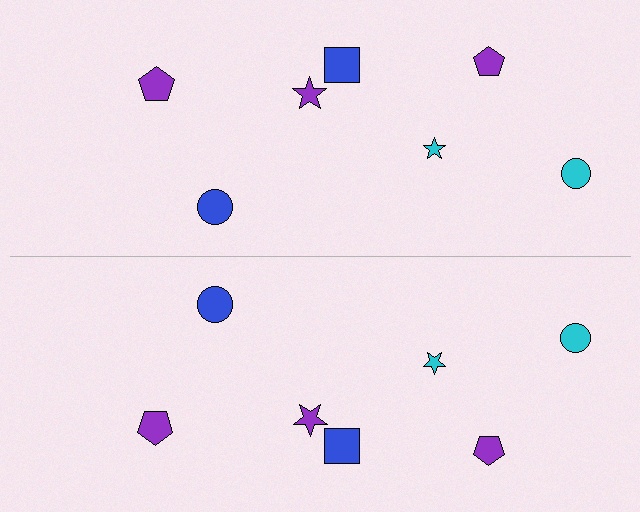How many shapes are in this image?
There are 14 shapes in this image.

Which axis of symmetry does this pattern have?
The pattern has a horizontal axis of symmetry running through the center of the image.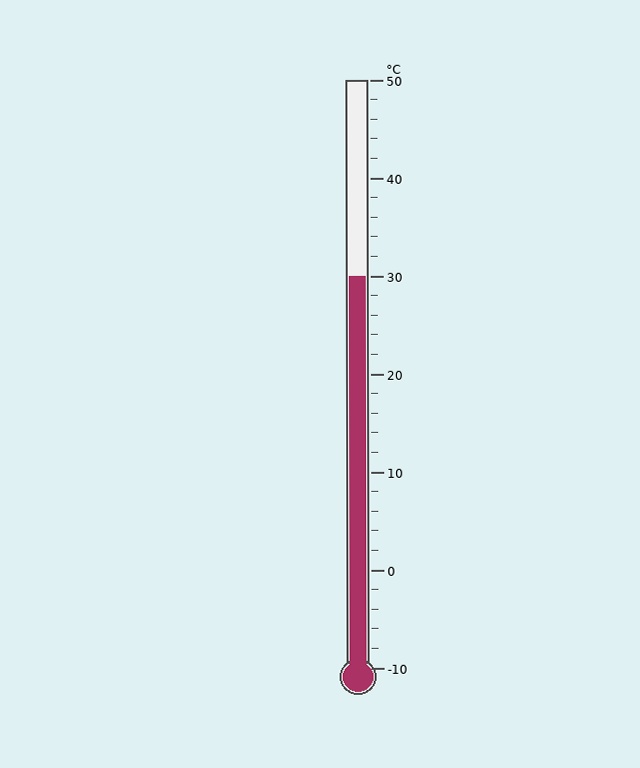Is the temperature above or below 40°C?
The temperature is below 40°C.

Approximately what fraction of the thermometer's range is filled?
The thermometer is filled to approximately 65% of its range.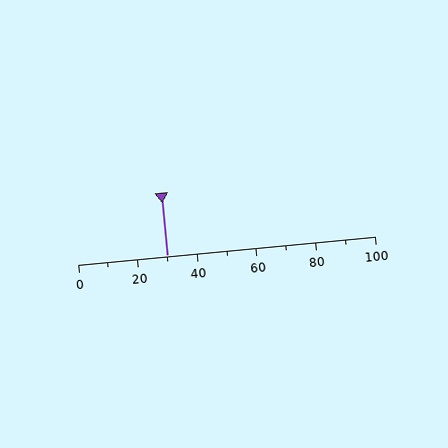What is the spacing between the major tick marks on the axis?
The major ticks are spaced 20 apart.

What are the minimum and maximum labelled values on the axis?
The axis runs from 0 to 100.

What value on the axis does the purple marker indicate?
The marker indicates approximately 30.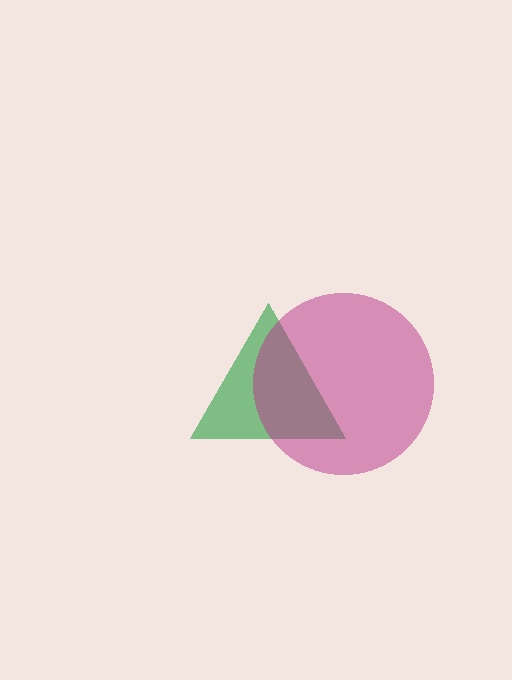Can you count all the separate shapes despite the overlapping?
Yes, there are 2 separate shapes.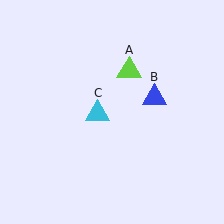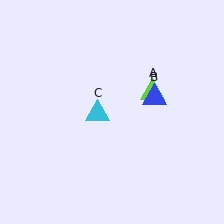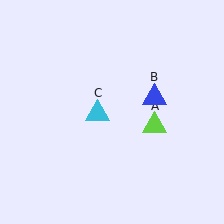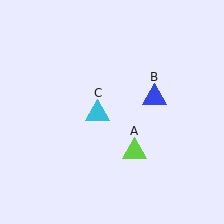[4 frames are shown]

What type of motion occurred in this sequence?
The lime triangle (object A) rotated clockwise around the center of the scene.